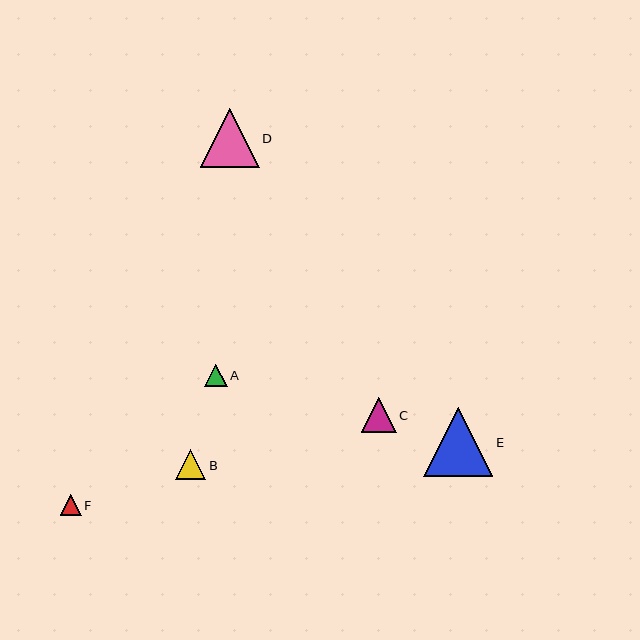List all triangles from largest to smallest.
From largest to smallest: E, D, C, B, A, F.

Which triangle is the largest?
Triangle E is the largest with a size of approximately 69 pixels.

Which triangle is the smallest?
Triangle F is the smallest with a size of approximately 21 pixels.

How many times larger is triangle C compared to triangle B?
Triangle C is approximately 1.2 times the size of triangle B.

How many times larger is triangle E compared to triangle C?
Triangle E is approximately 2.0 times the size of triangle C.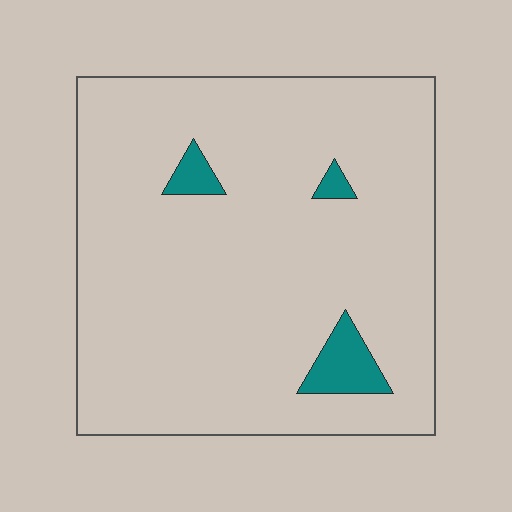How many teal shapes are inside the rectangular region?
3.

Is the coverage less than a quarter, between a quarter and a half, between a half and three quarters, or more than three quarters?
Less than a quarter.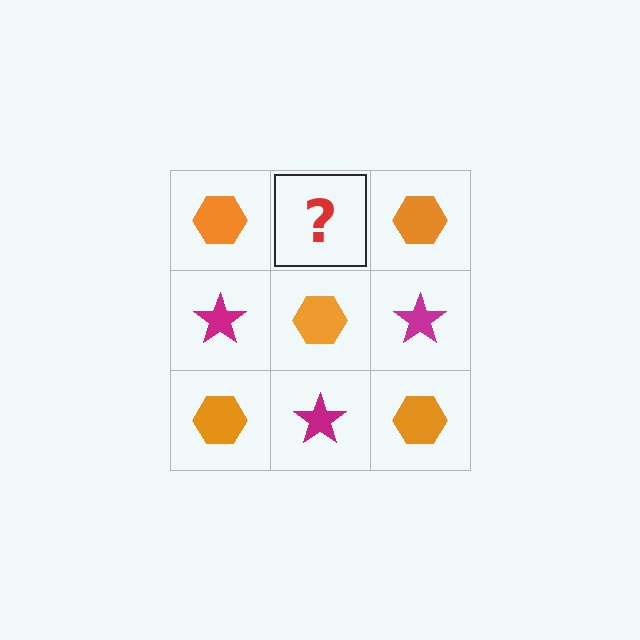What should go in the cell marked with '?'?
The missing cell should contain a magenta star.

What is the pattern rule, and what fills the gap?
The rule is that it alternates orange hexagon and magenta star in a checkerboard pattern. The gap should be filled with a magenta star.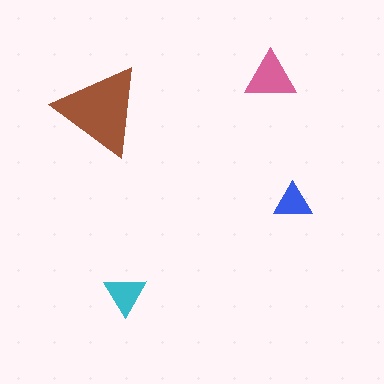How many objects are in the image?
There are 4 objects in the image.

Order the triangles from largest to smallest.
the brown one, the pink one, the cyan one, the blue one.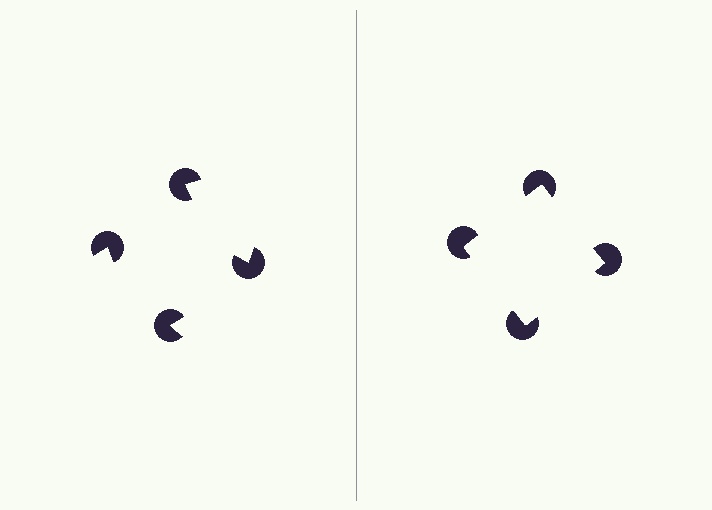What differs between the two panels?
The pac-man discs are positioned identically on both sides; only the wedge orientations differ. On the right they align to a square; on the left they are misaligned.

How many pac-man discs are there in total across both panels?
8 — 4 on each side.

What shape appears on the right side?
An illusory square.